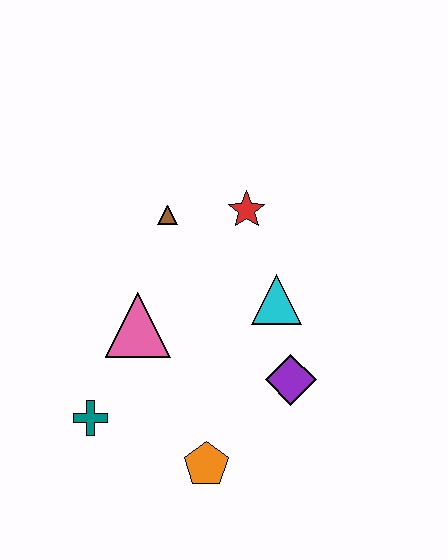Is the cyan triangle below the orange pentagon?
No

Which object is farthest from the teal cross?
The red star is farthest from the teal cross.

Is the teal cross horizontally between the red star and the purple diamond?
No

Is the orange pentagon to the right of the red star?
No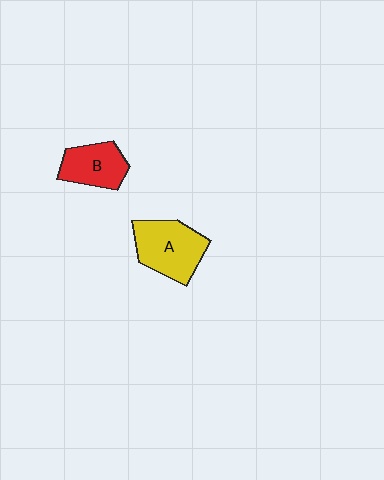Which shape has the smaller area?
Shape B (red).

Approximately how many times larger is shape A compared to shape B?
Approximately 1.4 times.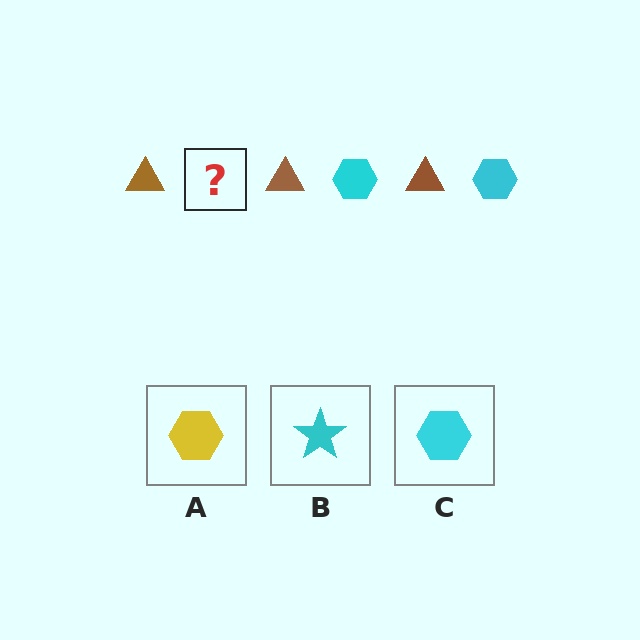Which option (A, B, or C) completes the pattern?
C.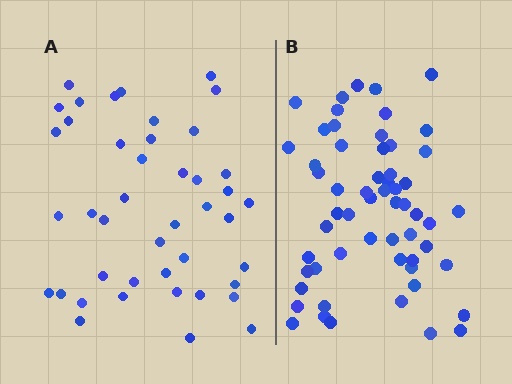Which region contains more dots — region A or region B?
Region B (the right region) has more dots.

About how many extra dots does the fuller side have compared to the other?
Region B has approximately 15 more dots than region A.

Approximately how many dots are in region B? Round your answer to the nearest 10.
About 60 dots. (The exact count is 58, which rounds to 60.)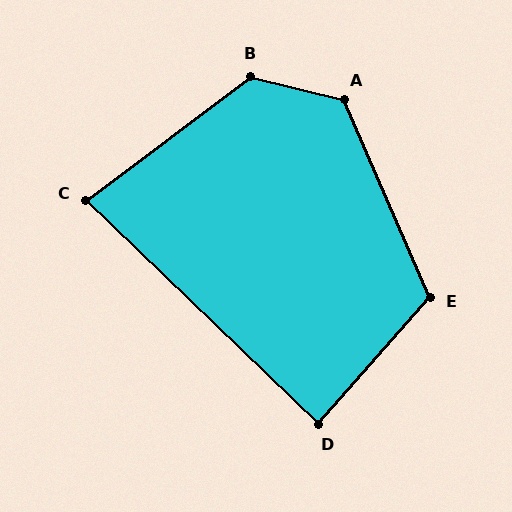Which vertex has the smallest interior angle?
C, at approximately 81 degrees.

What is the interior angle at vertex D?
Approximately 88 degrees (approximately right).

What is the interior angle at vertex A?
Approximately 128 degrees (obtuse).